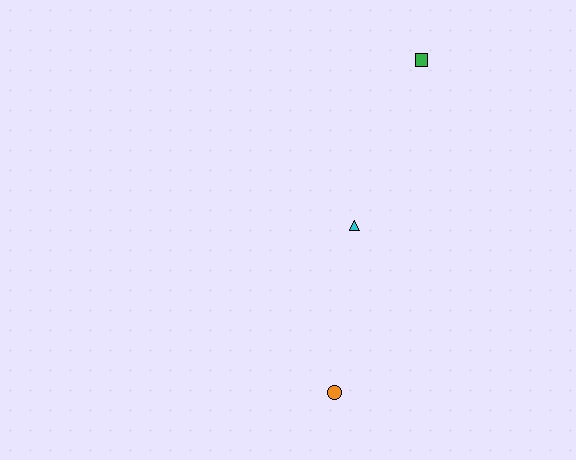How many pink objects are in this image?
There are no pink objects.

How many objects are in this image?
There are 3 objects.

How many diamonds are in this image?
There are no diamonds.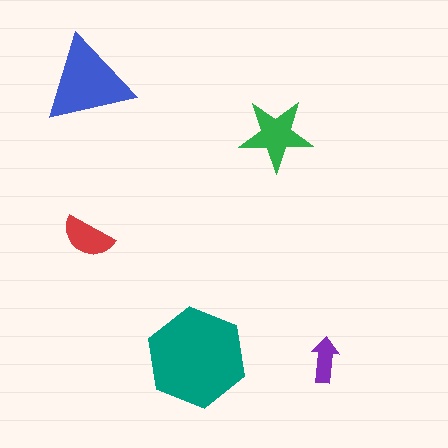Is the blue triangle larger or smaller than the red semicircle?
Larger.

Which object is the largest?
The teal hexagon.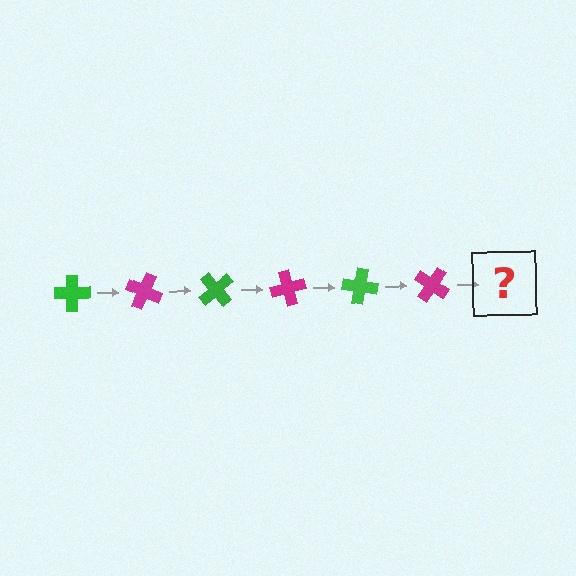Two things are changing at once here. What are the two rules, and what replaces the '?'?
The two rules are that it rotates 25 degrees each step and the color cycles through green and magenta. The '?' should be a green cross, rotated 150 degrees from the start.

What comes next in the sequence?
The next element should be a green cross, rotated 150 degrees from the start.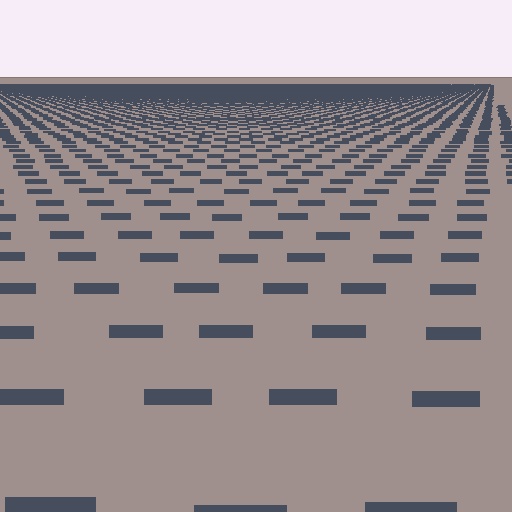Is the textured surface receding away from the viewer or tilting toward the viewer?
The surface is receding away from the viewer. Texture elements get smaller and denser toward the top.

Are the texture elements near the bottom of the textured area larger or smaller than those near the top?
Larger. Near the bottom, elements are closer to the viewer and appear at a bigger on-screen size.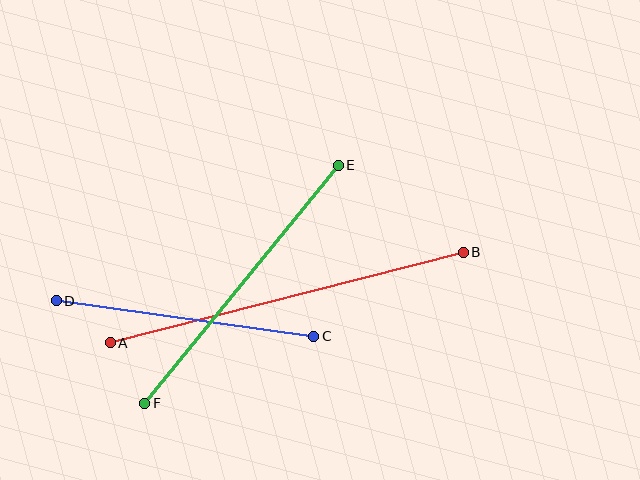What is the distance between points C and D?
The distance is approximately 260 pixels.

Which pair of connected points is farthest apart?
Points A and B are farthest apart.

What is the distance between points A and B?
The distance is approximately 364 pixels.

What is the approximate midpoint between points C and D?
The midpoint is at approximately (185, 318) pixels.